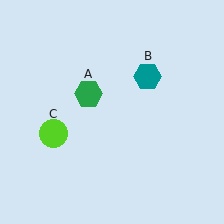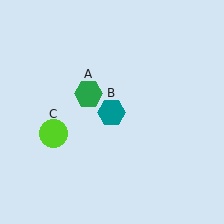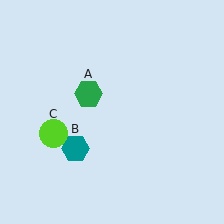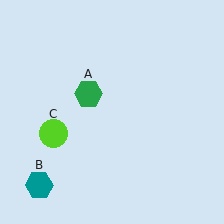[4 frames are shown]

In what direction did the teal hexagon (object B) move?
The teal hexagon (object B) moved down and to the left.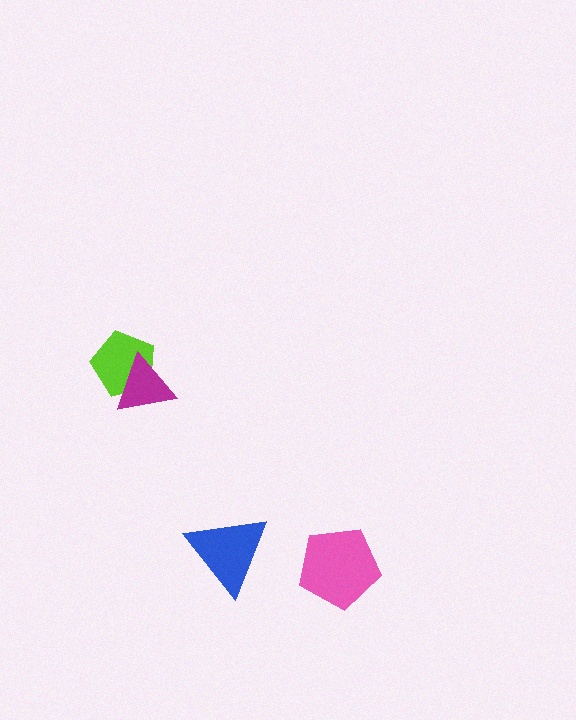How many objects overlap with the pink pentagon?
0 objects overlap with the pink pentagon.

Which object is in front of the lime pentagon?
The magenta triangle is in front of the lime pentagon.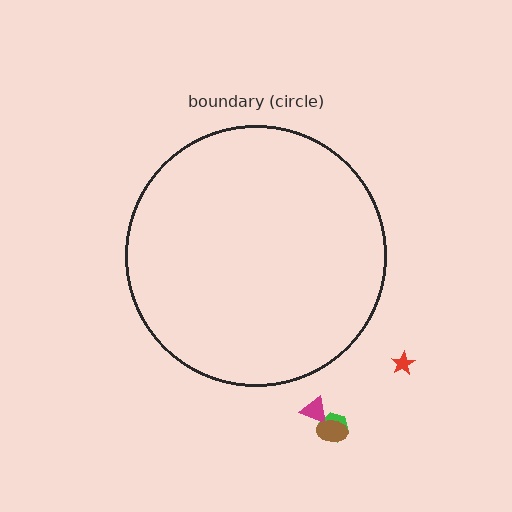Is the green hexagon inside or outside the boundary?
Outside.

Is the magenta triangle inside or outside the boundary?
Outside.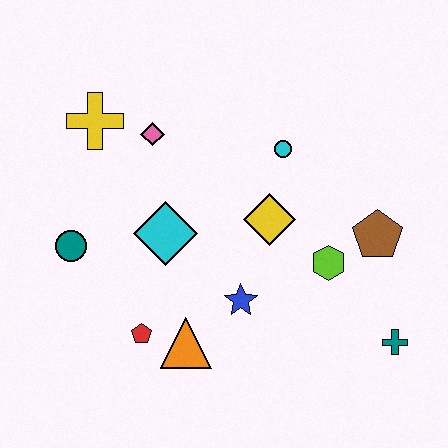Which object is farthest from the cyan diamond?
The teal cross is farthest from the cyan diamond.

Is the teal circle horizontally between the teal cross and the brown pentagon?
No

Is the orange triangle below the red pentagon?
Yes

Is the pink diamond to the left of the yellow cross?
No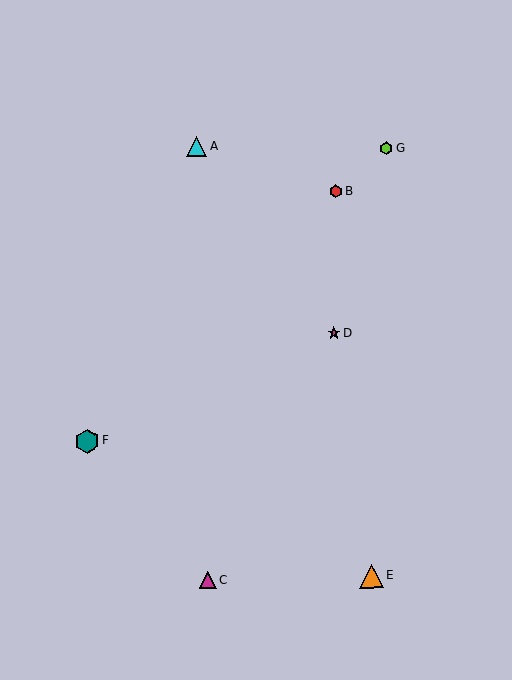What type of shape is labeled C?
Shape C is a magenta triangle.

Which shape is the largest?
The teal hexagon (labeled F) is the largest.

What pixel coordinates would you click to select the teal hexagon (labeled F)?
Click at (87, 441) to select the teal hexagon F.